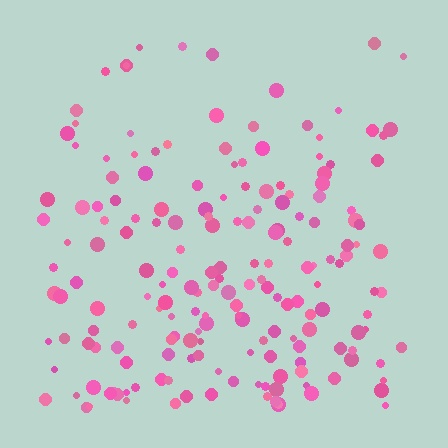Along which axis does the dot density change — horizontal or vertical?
Vertical.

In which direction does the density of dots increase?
From top to bottom, with the bottom side densest.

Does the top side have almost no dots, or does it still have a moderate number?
Still a moderate number, just noticeably fewer than the bottom.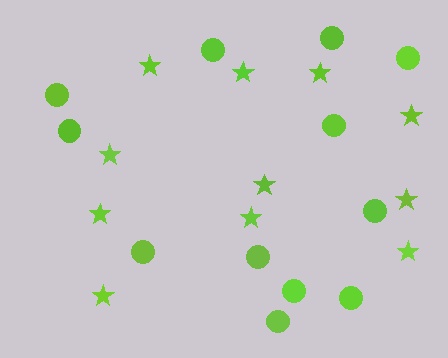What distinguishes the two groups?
There are 2 groups: one group of stars (11) and one group of circles (12).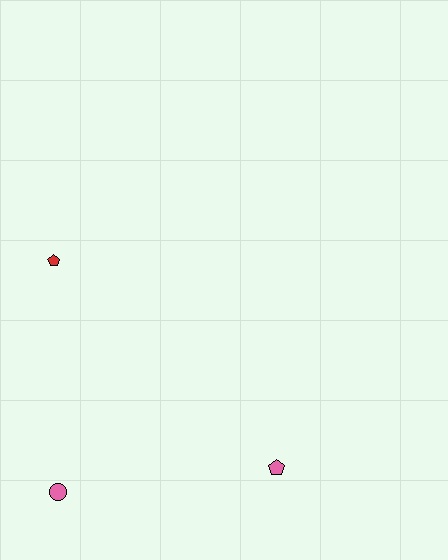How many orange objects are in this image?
There are no orange objects.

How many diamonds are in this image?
There are no diamonds.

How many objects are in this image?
There are 3 objects.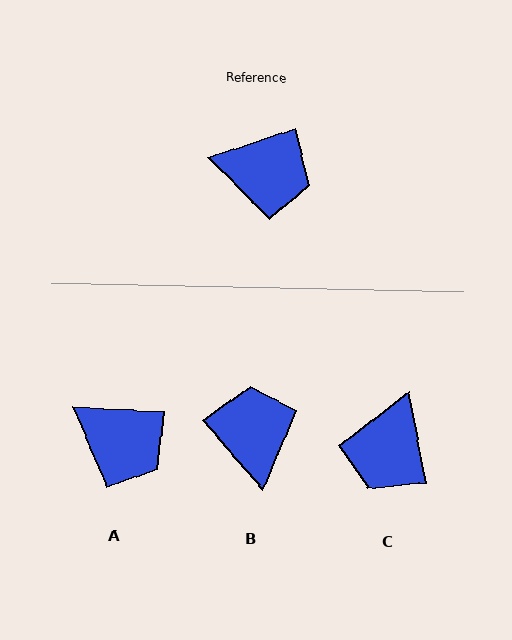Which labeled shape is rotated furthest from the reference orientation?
B, about 112 degrees away.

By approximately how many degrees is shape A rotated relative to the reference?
Approximately 21 degrees clockwise.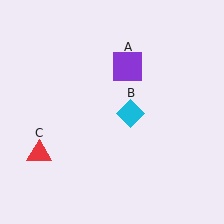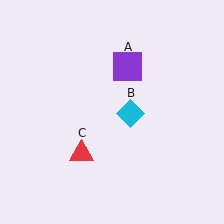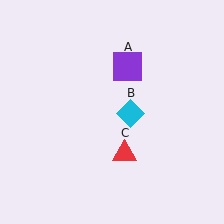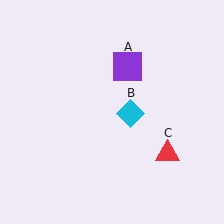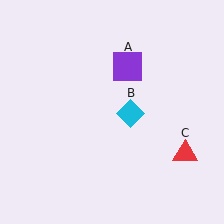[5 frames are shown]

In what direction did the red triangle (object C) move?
The red triangle (object C) moved right.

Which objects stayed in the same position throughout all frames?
Purple square (object A) and cyan diamond (object B) remained stationary.